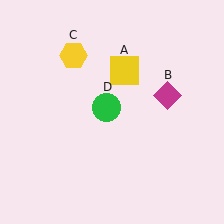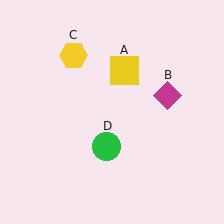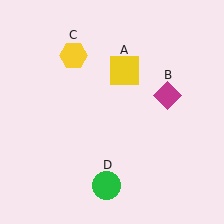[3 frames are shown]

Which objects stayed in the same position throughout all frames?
Yellow square (object A) and magenta diamond (object B) and yellow hexagon (object C) remained stationary.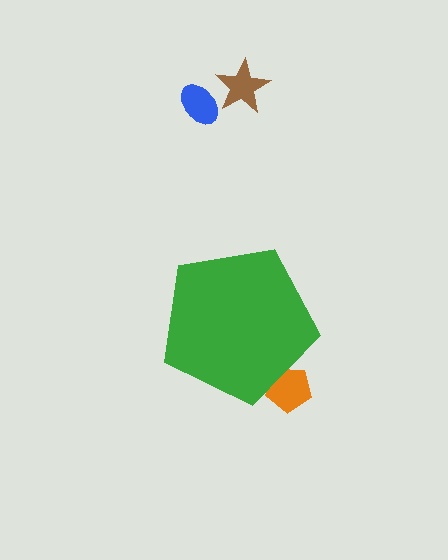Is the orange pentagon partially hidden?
Yes, the orange pentagon is partially hidden behind the green pentagon.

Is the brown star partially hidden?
No, the brown star is fully visible.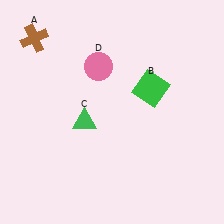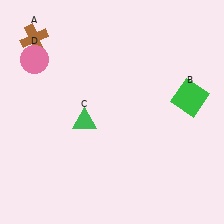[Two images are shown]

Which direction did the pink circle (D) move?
The pink circle (D) moved left.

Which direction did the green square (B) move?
The green square (B) moved right.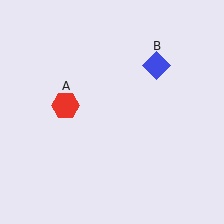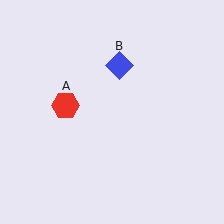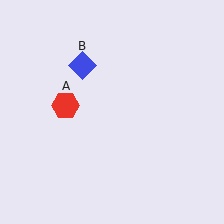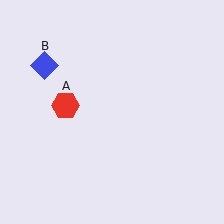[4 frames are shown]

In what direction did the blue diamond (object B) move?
The blue diamond (object B) moved left.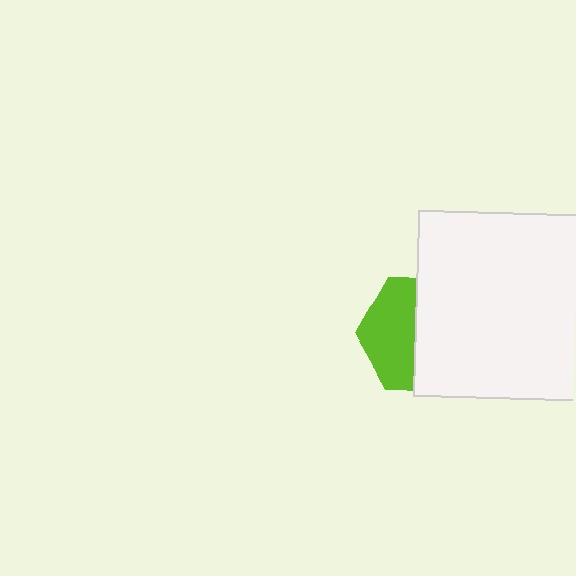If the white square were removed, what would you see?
You would see the complete lime hexagon.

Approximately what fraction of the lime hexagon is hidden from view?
Roughly 56% of the lime hexagon is hidden behind the white square.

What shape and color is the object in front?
The object in front is a white square.